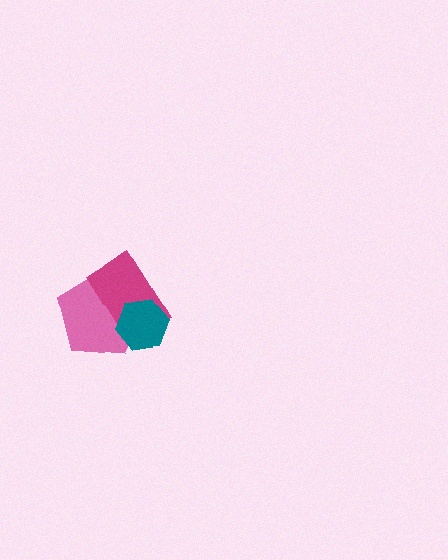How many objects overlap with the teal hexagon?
2 objects overlap with the teal hexagon.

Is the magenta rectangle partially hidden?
Yes, it is partially covered by another shape.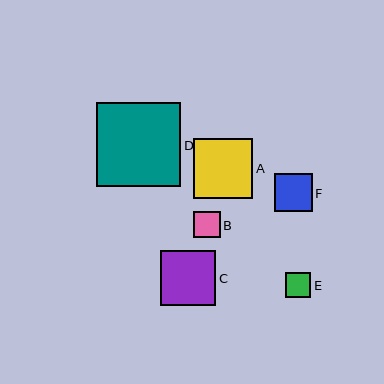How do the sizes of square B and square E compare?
Square B and square E are approximately the same size.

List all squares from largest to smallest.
From largest to smallest: D, A, C, F, B, E.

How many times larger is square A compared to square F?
Square A is approximately 1.6 times the size of square F.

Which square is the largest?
Square D is the largest with a size of approximately 84 pixels.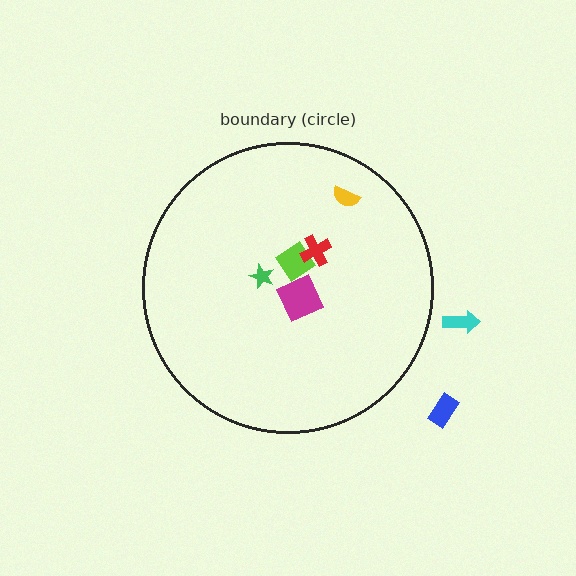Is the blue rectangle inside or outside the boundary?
Outside.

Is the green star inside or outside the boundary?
Inside.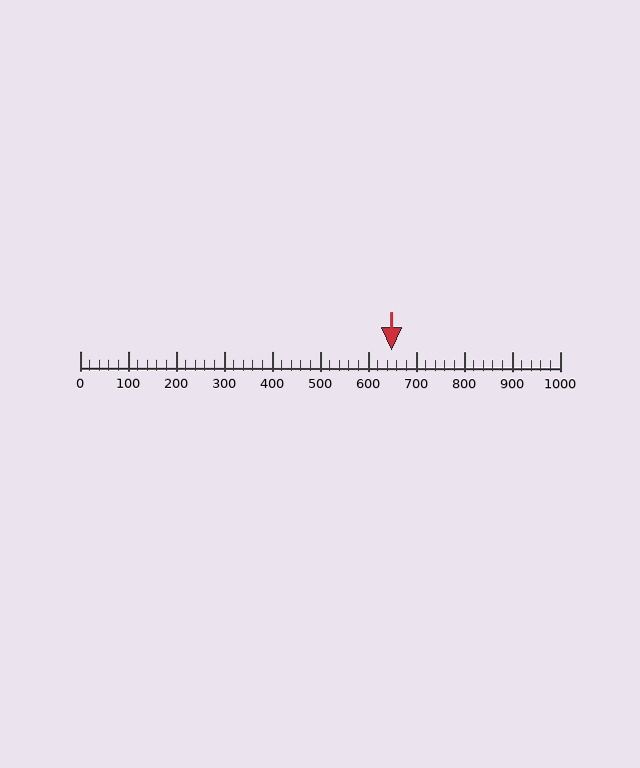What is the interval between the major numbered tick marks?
The major tick marks are spaced 100 units apart.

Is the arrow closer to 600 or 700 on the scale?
The arrow is closer to 600.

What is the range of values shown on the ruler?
The ruler shows values from 0 to 1000.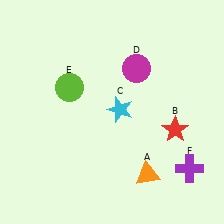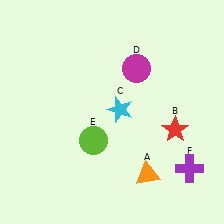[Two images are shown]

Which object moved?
The lime circle (E) moved down.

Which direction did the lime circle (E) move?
The lime circle (E) moved down.